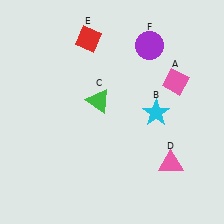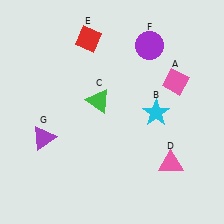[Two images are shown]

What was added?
A purple triangle (G) was added in Image 2.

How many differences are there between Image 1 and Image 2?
There is 1 difference between the two images.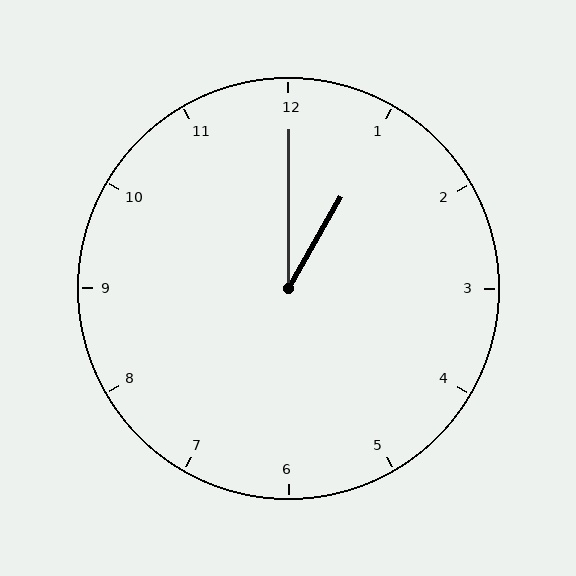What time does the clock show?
1:00.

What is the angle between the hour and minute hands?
Approximately 30 degrees.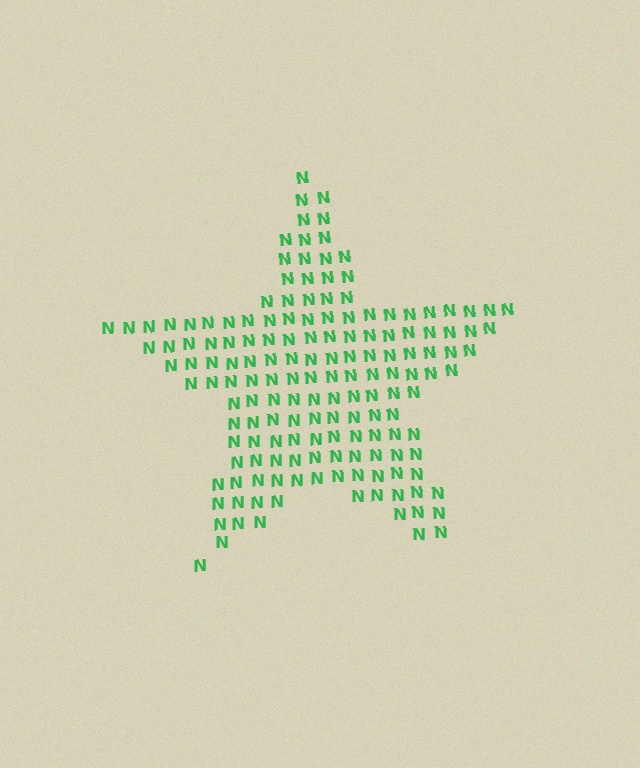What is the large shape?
The large shape is a star.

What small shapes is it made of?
It is made of small letter N's.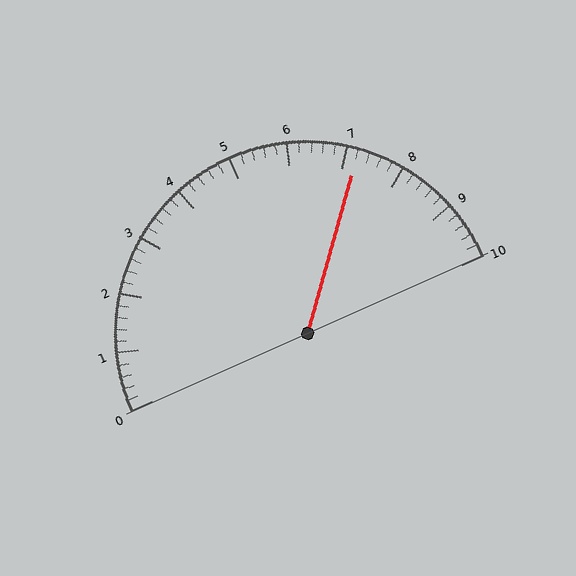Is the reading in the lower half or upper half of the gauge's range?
The reading is in the upper half of the range (0 to 10).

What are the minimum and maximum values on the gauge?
The gauge ranges from 0 to 10.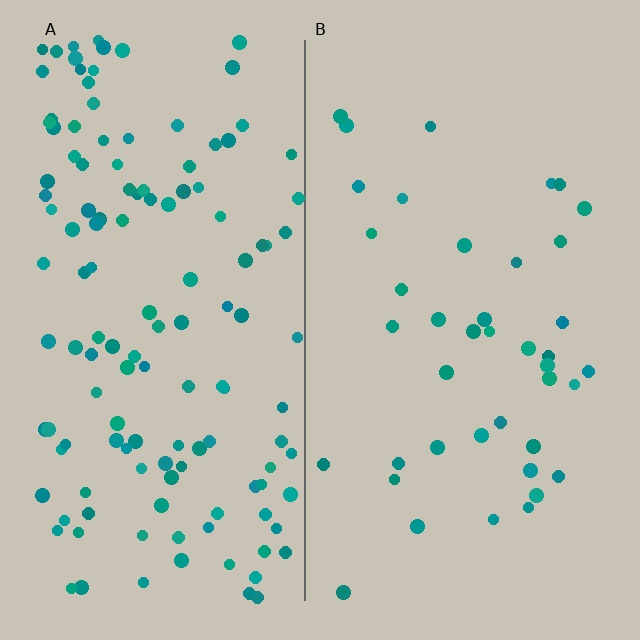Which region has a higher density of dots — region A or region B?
A (the left).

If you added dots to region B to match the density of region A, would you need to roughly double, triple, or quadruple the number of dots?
Approximately triple.